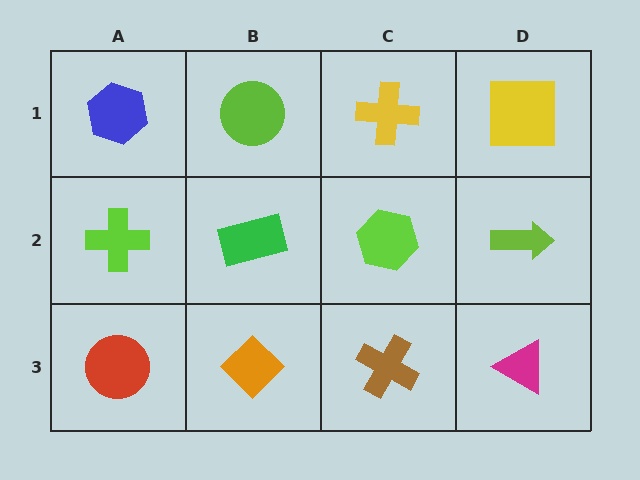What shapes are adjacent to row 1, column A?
A lime cross (row 2, column A), a lime circle (row 1, column B).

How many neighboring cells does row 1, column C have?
3.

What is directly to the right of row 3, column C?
A magenta triangle.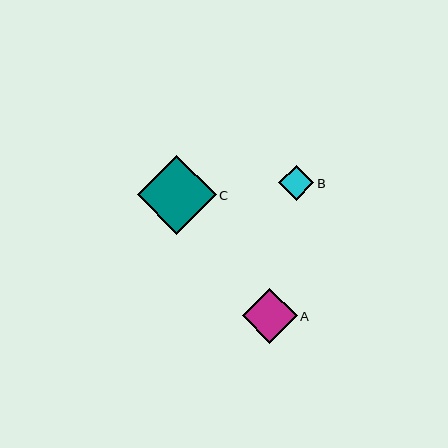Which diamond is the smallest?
Diamond B is the smallest with a size of approximately 35 pixels.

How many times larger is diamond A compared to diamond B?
Diamond A is approximately 1.6 times the size of diamond B.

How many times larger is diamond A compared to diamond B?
Diamond A is approximately 1.6 times the size of diamond B.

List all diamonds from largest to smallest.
From largest to smallest: C, A, B.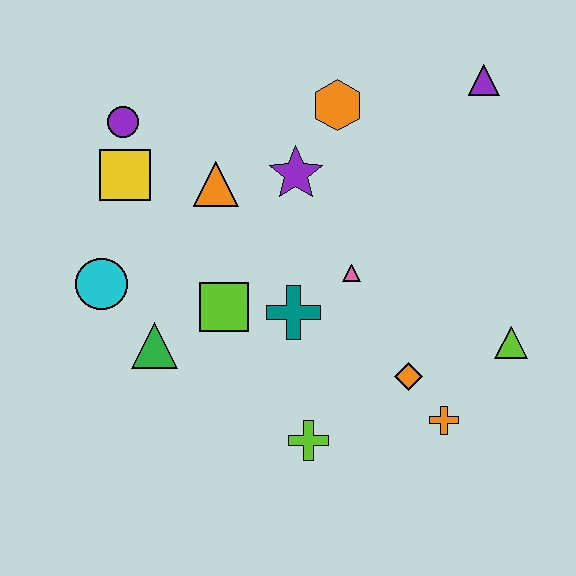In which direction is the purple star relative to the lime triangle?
The purple star is to the left of the lime triangle.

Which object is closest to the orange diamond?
The orange cross is closest to the orange diamond.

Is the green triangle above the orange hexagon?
No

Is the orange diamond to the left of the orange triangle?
No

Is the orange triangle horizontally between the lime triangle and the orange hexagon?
No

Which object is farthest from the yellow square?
The lime triangle is farthest from the yellow square.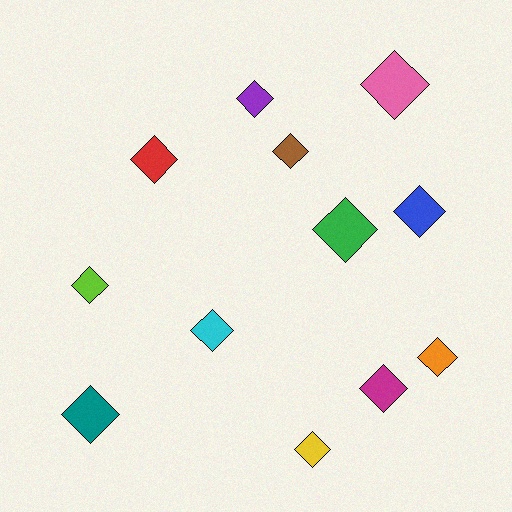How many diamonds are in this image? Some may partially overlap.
There are 12 diamonds.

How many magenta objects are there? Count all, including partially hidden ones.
There is 1 magenta object.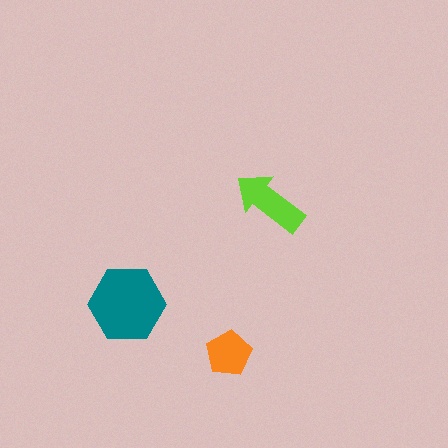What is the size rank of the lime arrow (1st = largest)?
2nd.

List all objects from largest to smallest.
The teal hexagon, the lime arrow, the orange pentagon.